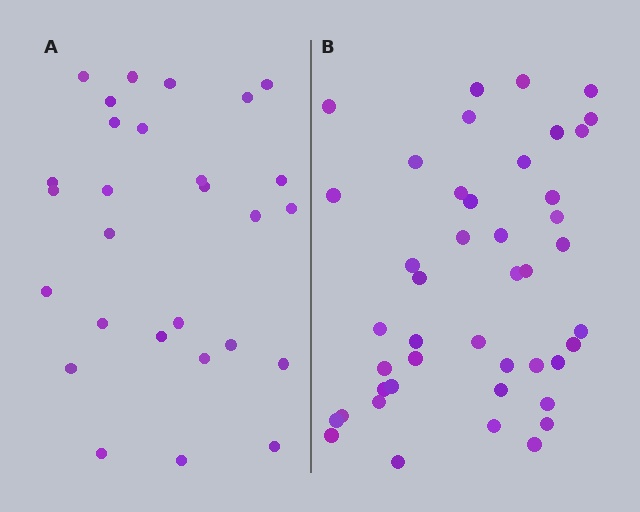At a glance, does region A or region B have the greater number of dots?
Region B (the right region) has more dots.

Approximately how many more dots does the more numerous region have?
Region B has approximately 15 more dots than region A.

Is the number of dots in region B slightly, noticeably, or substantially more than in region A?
Region B has substantially more. The ratio is roughly 1.6 to 1.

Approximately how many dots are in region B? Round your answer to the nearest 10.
About 40 dots. (The exact count is 44, which rounds to 40.)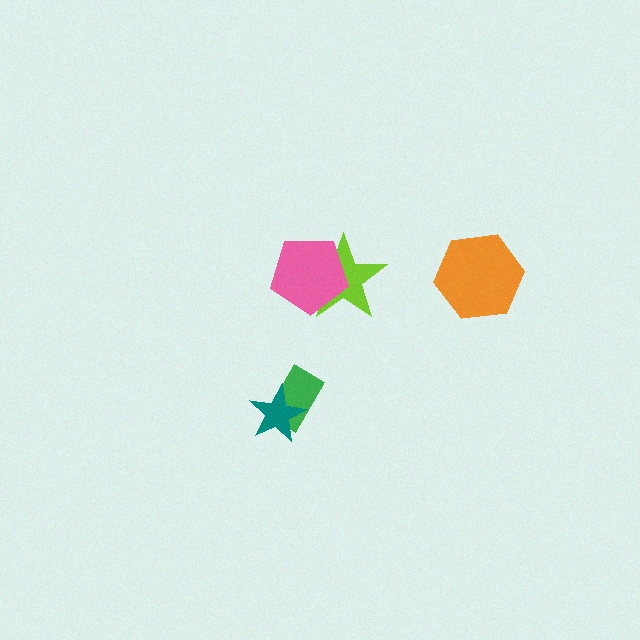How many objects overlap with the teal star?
1 object overlaps with the teal star.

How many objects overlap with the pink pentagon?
1 object overlaps with the pink pentagon.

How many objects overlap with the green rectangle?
1 object overlaps with the green rectangle.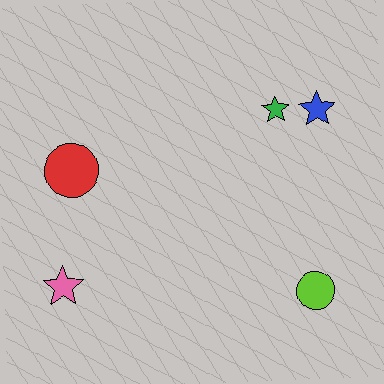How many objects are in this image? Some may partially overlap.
There are 5 objects.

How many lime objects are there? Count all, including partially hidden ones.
There is 1 lime object.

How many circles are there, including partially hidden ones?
There are 2 circles.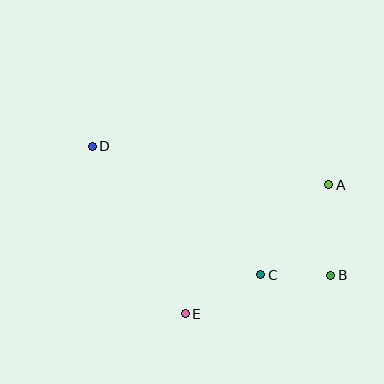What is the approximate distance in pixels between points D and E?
The distance between D and E is approximately 192 pixels.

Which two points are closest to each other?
Points B and C are closest to each other.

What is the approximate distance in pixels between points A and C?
The distance between A and C is approximately 113 pixels.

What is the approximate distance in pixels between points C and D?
The distance between C and D is approximately 212 pixels.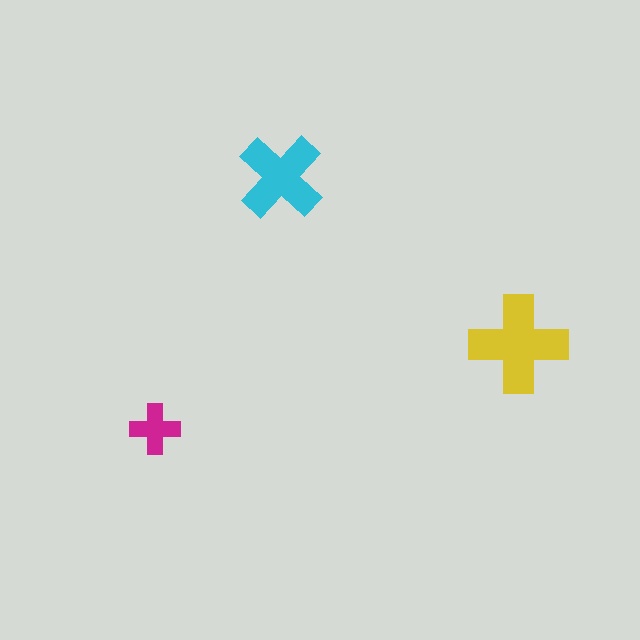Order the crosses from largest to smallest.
the yellow one, the cyan one, the magenta one.